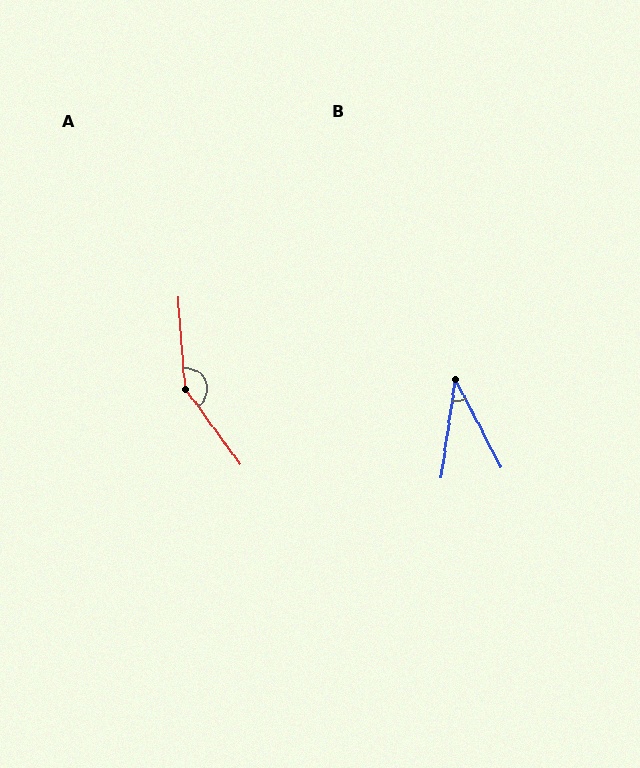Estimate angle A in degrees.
Approximately 148 degrees.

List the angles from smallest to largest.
B (36°), A (148°).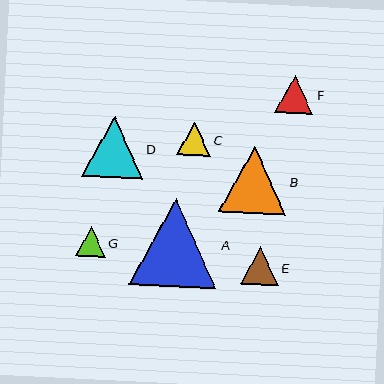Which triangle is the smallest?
Triangle G is the smallest with a size of approximately 30 pixels.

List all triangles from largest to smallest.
From largest to smallest: A, B, D, E, F, C, G.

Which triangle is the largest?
Triangle A is the largest with a size of approximately 87 pixels.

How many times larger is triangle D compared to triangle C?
Triangle D is approximately 1.8 times the size of triangle C.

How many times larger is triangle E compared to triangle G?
Triangle E is approximately 1.3 times the size of triangle G.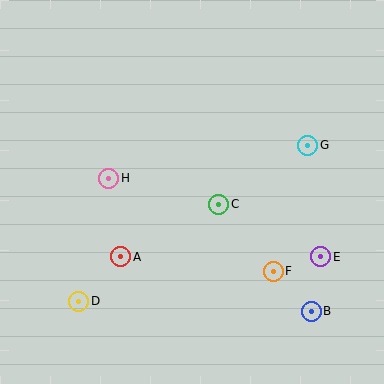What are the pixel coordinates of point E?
Point E is at (321, 257).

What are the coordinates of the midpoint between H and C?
The midpoint between H and C is at (164, 191).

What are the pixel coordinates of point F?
Point F is at (273, 271).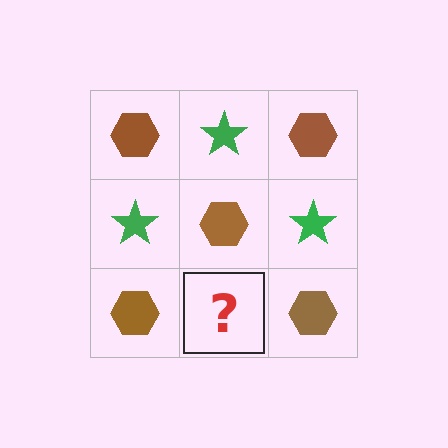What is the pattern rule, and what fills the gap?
The rule is that it alternates brown hexagon and green star in a checkerboard pattern. The gap should be filled with a green star.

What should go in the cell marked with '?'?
The missing cell should contain a green star.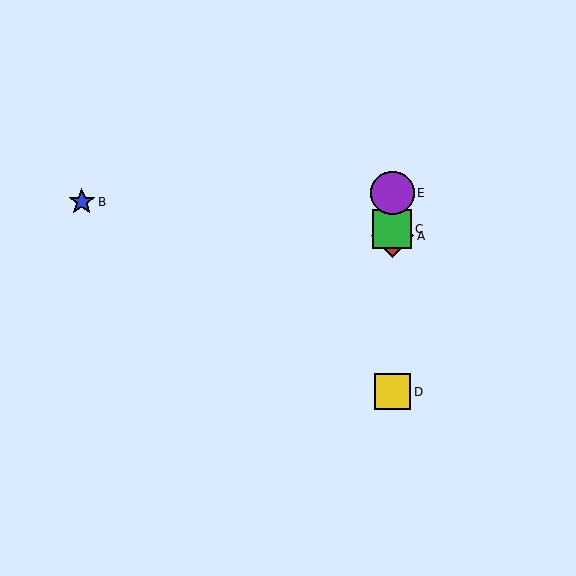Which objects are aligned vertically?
Objects A, C, D, E are aligned vertically.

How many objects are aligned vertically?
4 objects (A, C, D, E) are aligned vertically.